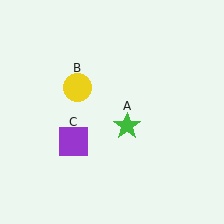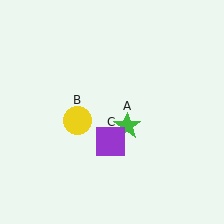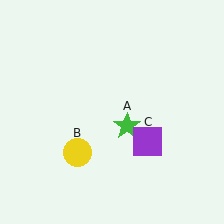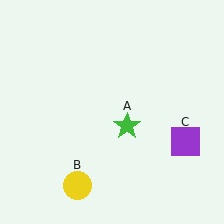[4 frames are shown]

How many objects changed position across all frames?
2 objects changed position: yellow circle (object B), purple square (object C).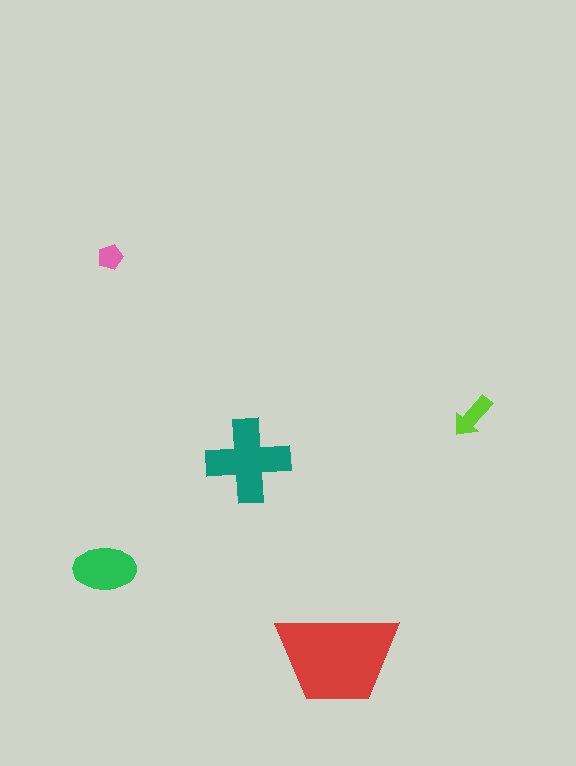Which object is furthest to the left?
The green ellipse is leftmost.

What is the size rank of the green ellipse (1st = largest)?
3rd.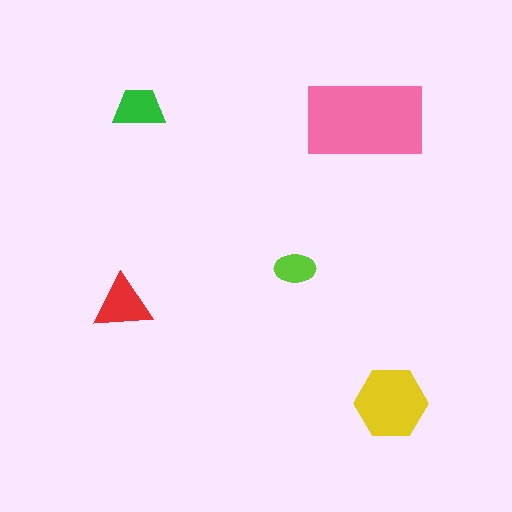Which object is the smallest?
The lime ellipse.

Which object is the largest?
The pink rectangle.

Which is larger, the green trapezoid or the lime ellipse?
The green trapezoid.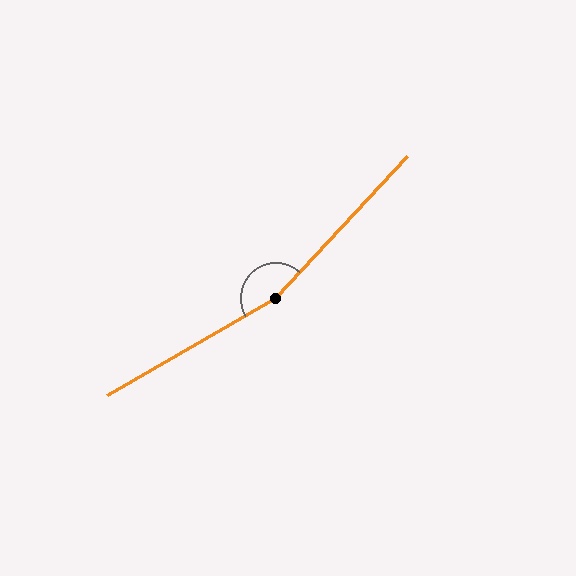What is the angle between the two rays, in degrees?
Approximately 163 degrees.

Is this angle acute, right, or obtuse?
It is obtuse.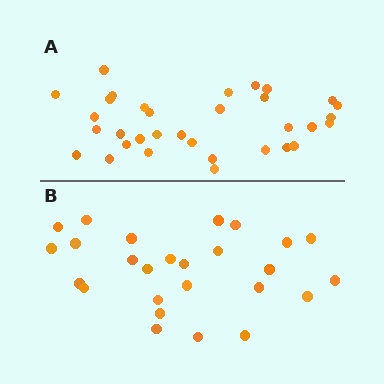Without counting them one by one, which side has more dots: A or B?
Region A (the top region) has more dots.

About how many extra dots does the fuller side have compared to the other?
Region A has roughly 8 or so more dots than region B.